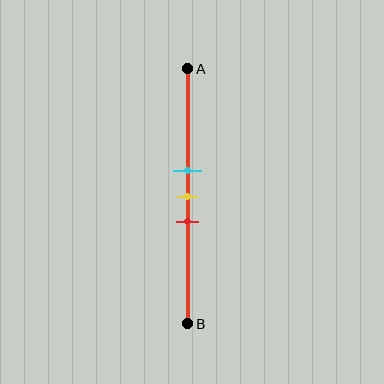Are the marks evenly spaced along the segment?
Yes, the marks are approximately evenly spaced.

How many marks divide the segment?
There are 3 marks dividing the segment.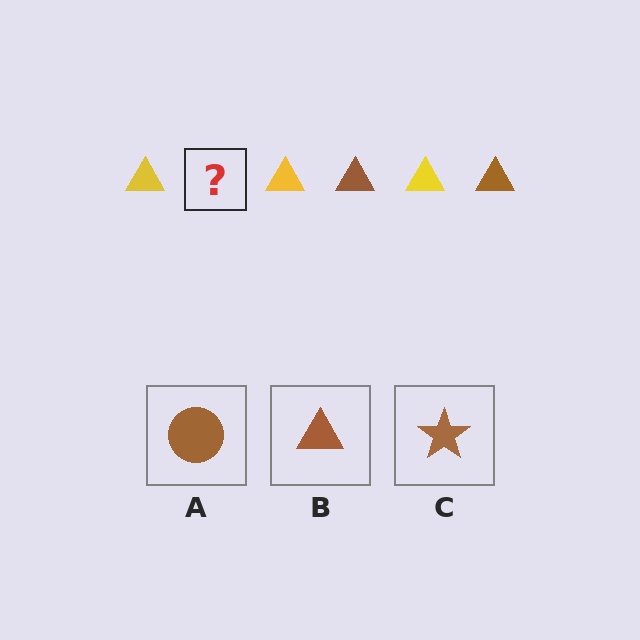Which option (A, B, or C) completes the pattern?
B.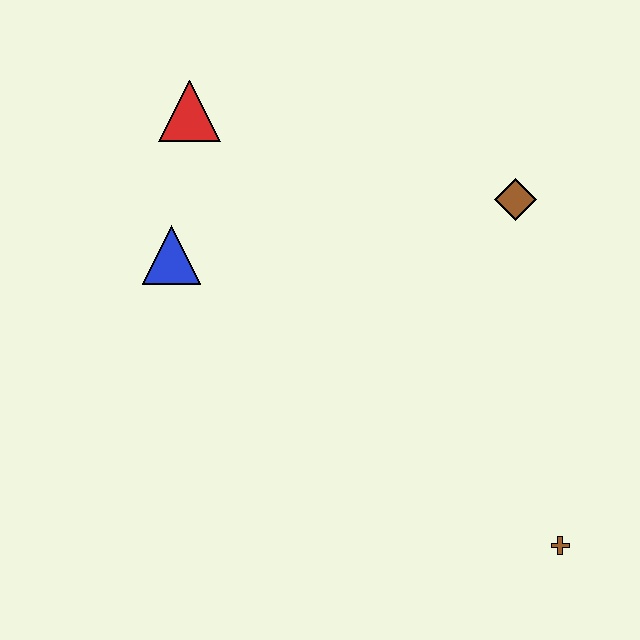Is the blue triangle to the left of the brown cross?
Yes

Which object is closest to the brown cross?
The brown diamond is closest to the brown cross.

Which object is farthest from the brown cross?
The red triangle is farthest from the brown cross.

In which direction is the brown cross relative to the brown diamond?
The brown cross is below the brown diamond.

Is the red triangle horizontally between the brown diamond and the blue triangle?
Yes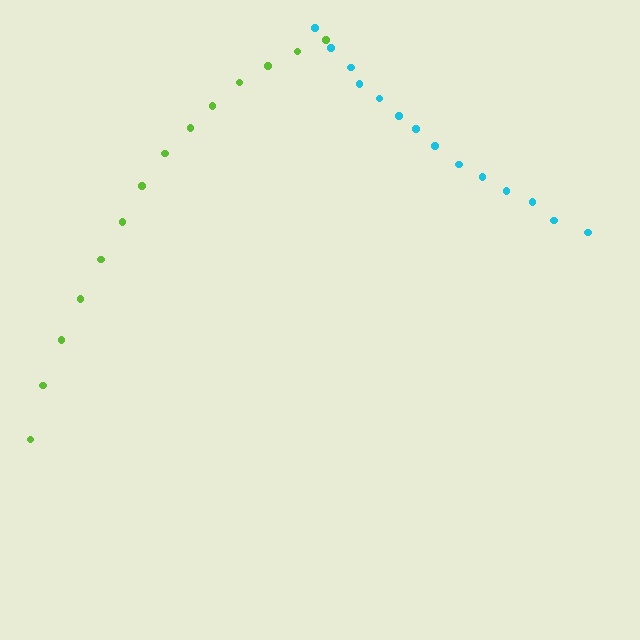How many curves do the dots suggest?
There are 2 distinct paths.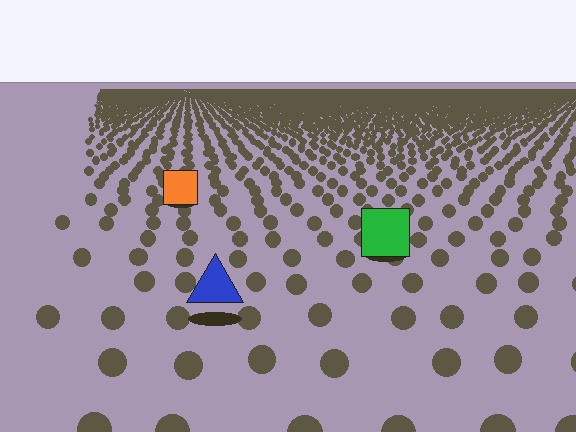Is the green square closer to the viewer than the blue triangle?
No. The blue triangle is closer — you can tell from the texture gradient: the ground texture is coarser near it.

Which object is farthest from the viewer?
The orange square is farthest from the viewer. It appears smaller and the ground texture around it is denser.